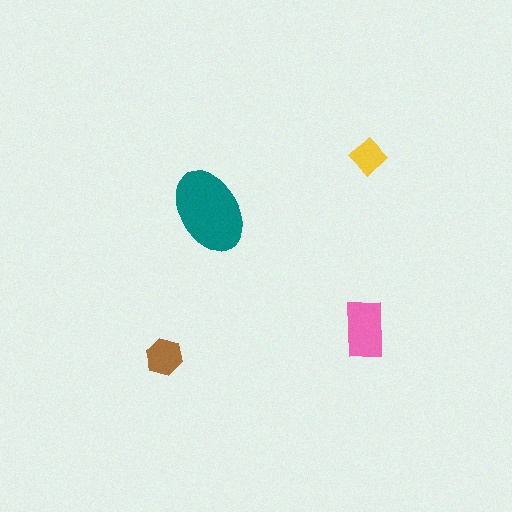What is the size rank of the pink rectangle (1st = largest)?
2nd.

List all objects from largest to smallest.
The teal ellipse, the pink rectangle, the brown hexagon, the yellow diamond.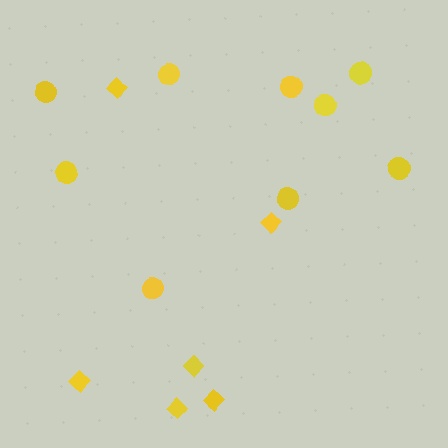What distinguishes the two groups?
There are 2 groups: one group of diamonds (6) and one group of circles (9).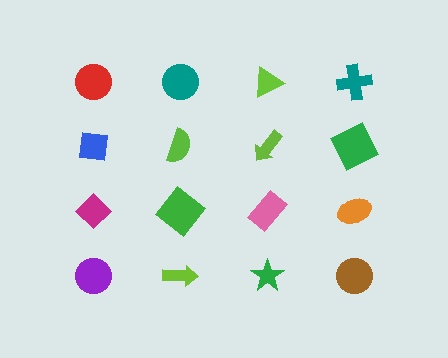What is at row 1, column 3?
A lime triangle.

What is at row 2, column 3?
A lime arrow.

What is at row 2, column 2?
A lime semicircle.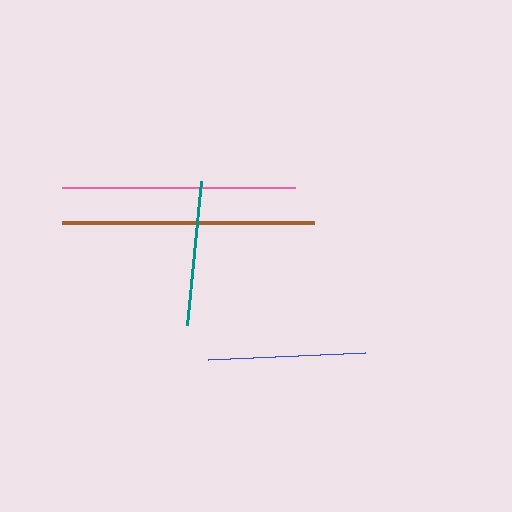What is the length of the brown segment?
The brown segment is approximately 252 pixels long.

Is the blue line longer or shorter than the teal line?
The blue line is longer than the teal line.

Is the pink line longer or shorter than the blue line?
The pink line is longer than the blue line.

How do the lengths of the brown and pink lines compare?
The brown and pink lines are approximately the same length.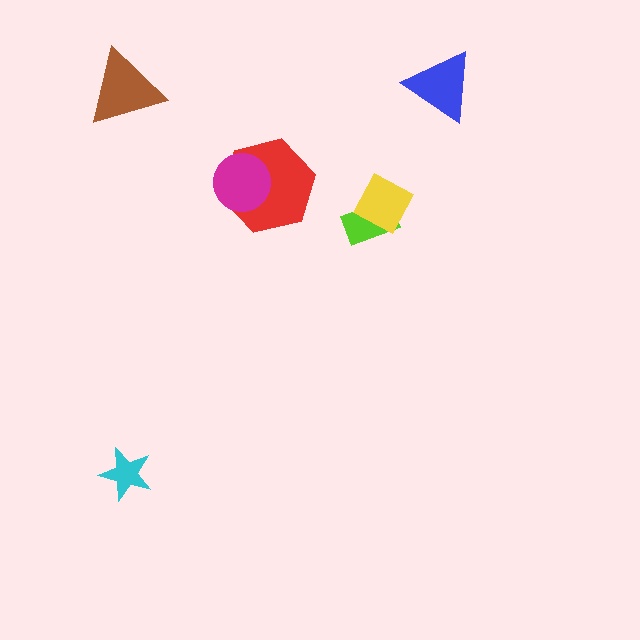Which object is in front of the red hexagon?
The magenta circle is in front of the red hexagon.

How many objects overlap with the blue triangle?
0 objects overlap with the blue triangle.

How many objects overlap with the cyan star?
0 objects overlap with the cyan star.